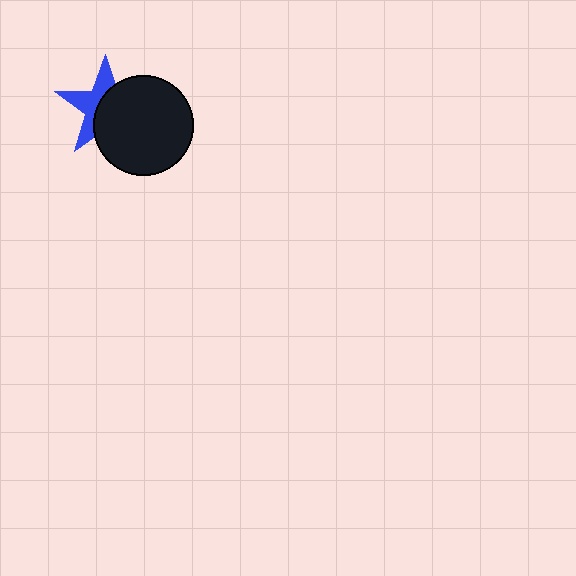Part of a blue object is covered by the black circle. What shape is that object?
It is a star.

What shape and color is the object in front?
The object in front is a black circle.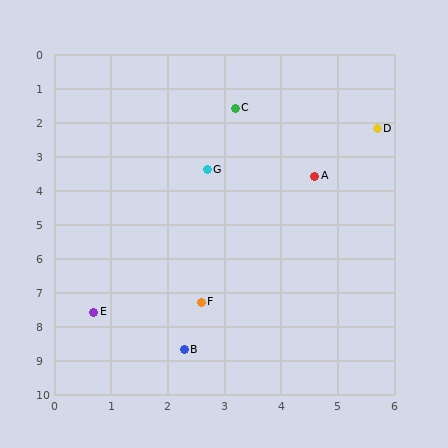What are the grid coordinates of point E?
Point E is at approximately (0.7, 7.6).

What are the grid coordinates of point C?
Point C is at approximately (3.2, 1.6).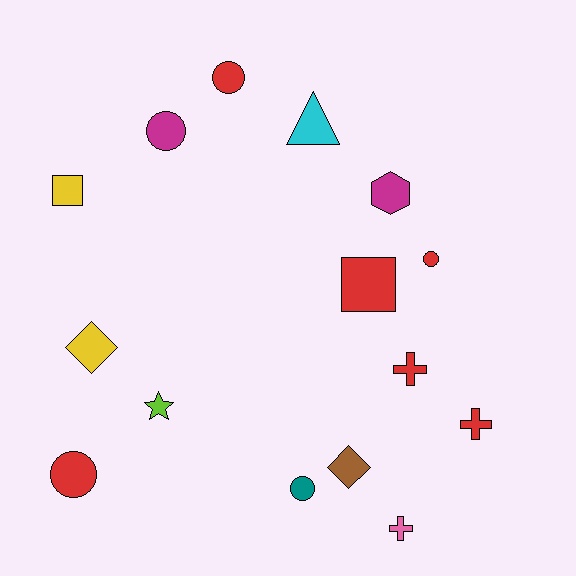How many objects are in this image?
There are 15 objects.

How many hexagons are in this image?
There is 1 hexagon.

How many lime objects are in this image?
There is 1 lime object.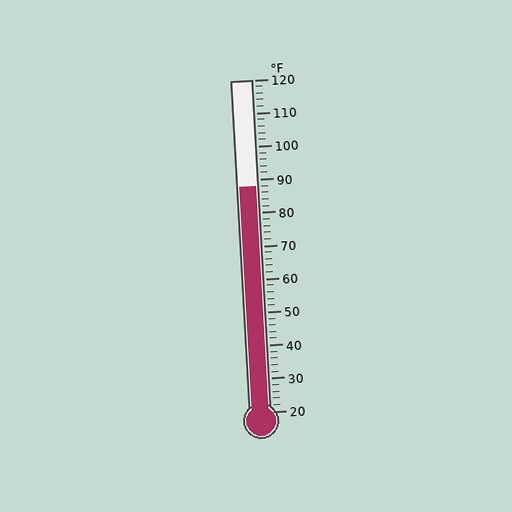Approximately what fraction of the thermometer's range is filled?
The thermometer is filled to approximately 70% of its range.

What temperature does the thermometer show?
The thermometer shows approximately 88°F.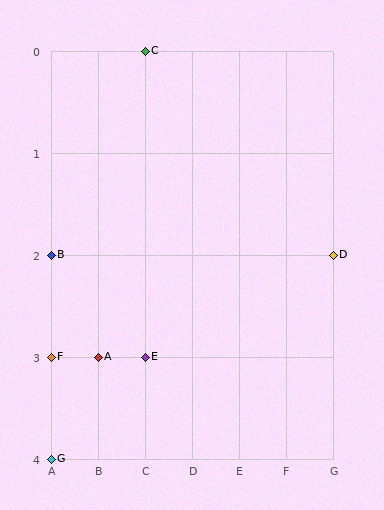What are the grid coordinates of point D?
Point D is at grid coordinates (G, 2).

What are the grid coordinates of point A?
Point A is at grid coordinates (B, 3).